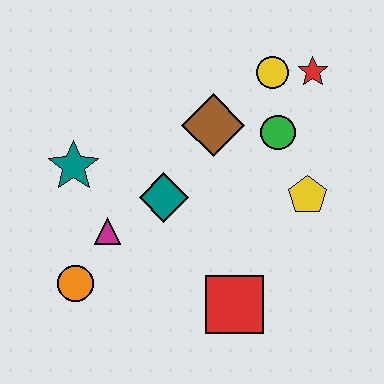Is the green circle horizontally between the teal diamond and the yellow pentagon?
Yes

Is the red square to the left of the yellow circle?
Yes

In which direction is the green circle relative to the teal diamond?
The green circle is to the right of the teal diamond.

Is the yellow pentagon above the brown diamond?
No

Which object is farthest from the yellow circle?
The orange circle is farthest from the yellow circle.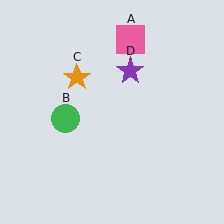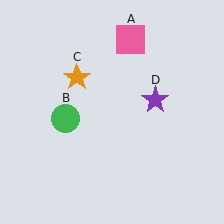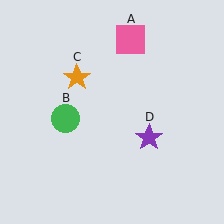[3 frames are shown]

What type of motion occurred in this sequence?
The purple star (object D) rotated clockwise around the center of the scene.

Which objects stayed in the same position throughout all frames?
Pink square (object A) and green circle (object B) and orange star (object C) remained stationary.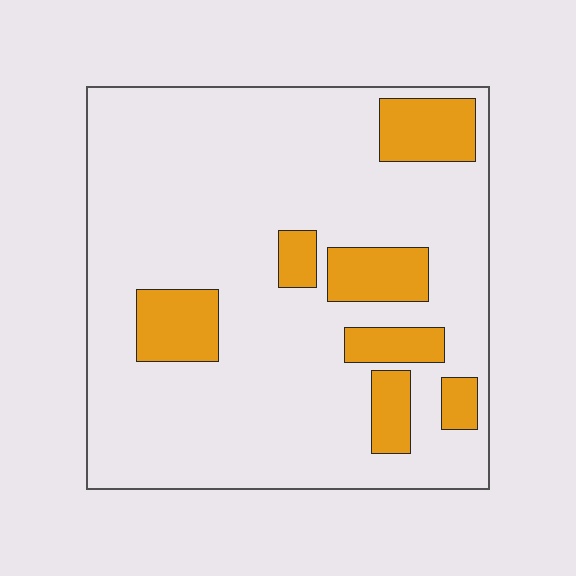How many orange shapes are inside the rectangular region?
7.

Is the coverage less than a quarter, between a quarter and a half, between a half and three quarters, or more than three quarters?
Less than a quarter.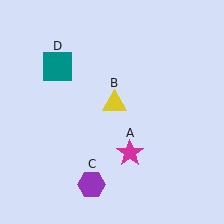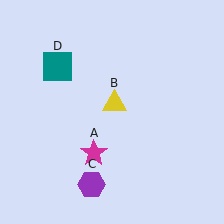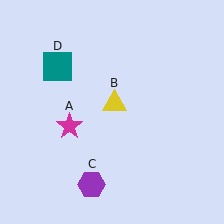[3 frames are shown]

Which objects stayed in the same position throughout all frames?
Yellow triangle (object B) and purple hexagon (object C) and teal square (object D) remained stationary.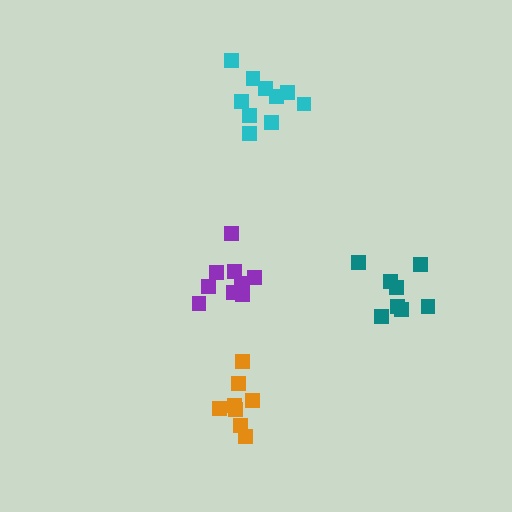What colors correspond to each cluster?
The clusters are colored: purple, teal, orange, cyan.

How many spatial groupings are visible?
There are 4 spatial groupings.